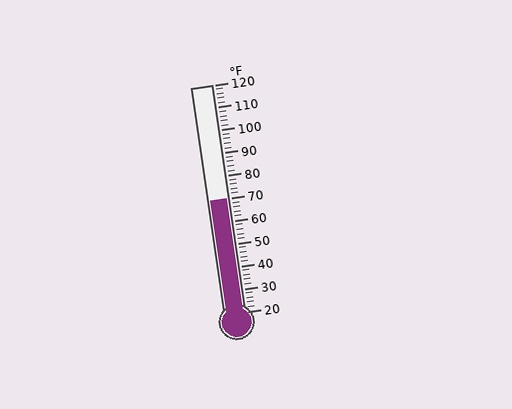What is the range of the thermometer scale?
The thermometer scale ranges from 20°F to 120°F.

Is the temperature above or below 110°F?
The temperature is below 110°F.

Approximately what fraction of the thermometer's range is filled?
The thermometer is filled to approximately 50% of its range.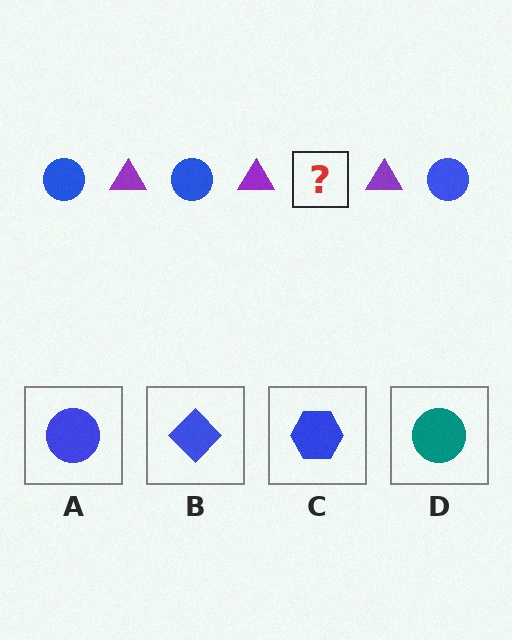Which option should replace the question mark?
Option A.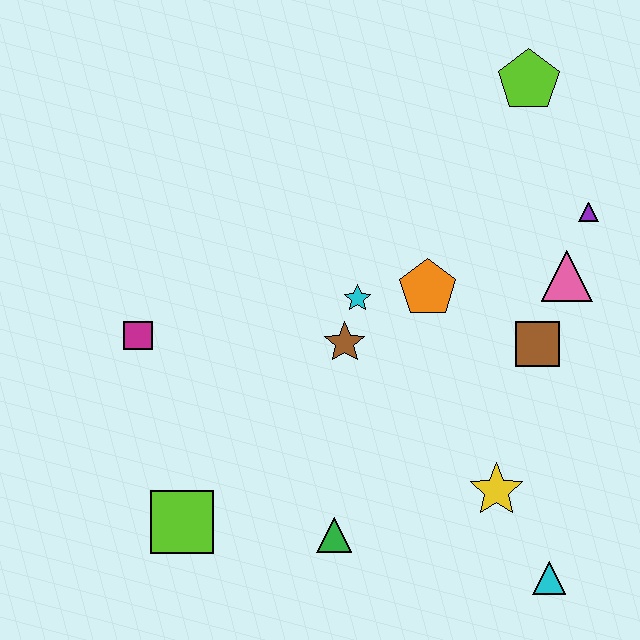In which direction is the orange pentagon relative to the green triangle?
The orange pentagon is above the green triangle.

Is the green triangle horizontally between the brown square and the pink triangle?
No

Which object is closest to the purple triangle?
The pink triangle is closest to the purple triangle.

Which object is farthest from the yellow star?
The lime pentagon is farthest from the yellow star.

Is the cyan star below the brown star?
No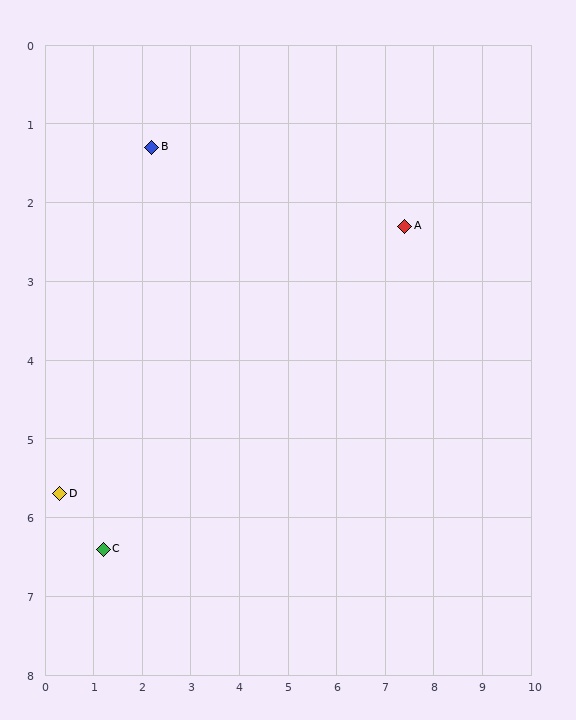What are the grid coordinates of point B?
Point B is at approximately (2.2, 1.3).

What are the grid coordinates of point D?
Point D is at approximately (0.3, 5.7).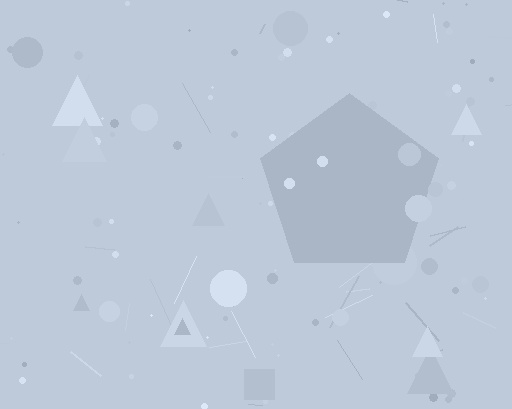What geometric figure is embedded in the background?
A pentagon is embedded in the background.